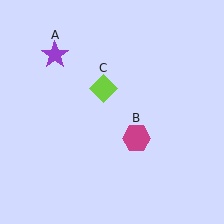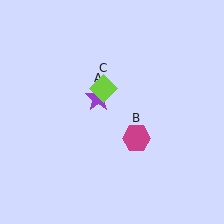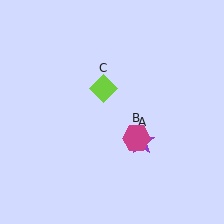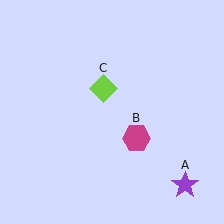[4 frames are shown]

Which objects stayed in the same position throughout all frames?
Magenta hexagon (object B) and lime diamond (object C) remained stationary.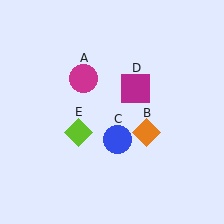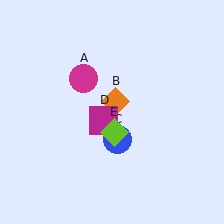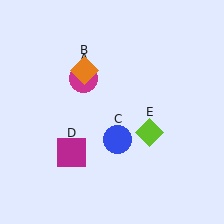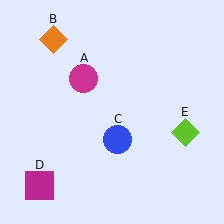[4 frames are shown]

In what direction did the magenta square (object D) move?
The magenta square (object D) moved down and to the left.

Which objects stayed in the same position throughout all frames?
Magenta circle (object A) and blue circle (object C) remained stationary.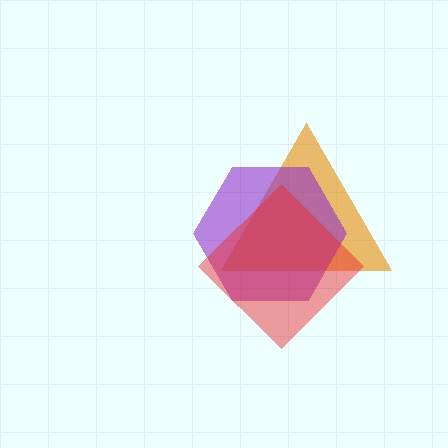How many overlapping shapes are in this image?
There are 3 overlapping shapes in the image.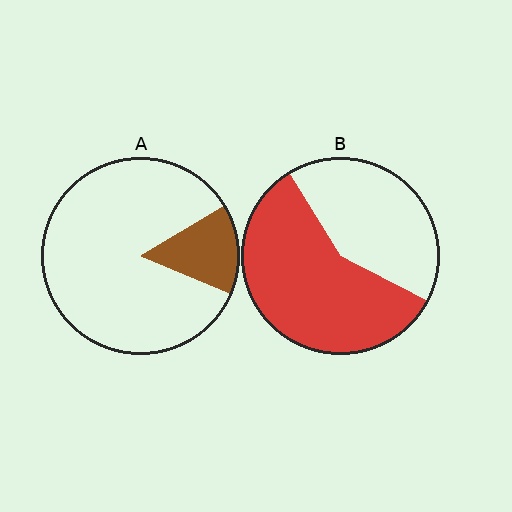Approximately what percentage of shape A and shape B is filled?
A is approximately 15% and B is approximately 60%.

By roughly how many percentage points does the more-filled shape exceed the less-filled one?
By roughly 45 percentage points (B over A).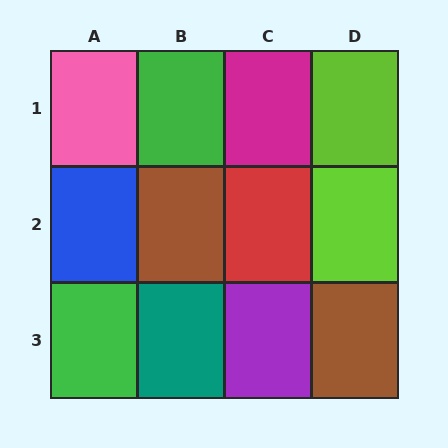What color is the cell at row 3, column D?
Brown.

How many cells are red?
1 cell is red.